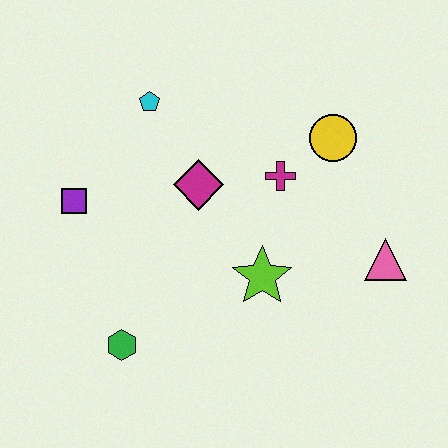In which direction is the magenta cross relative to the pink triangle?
The magenta cross is to the left of the pink triangle.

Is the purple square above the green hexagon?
Yes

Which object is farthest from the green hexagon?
The yellow circle is farthest from the green hexagon.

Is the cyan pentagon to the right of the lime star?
No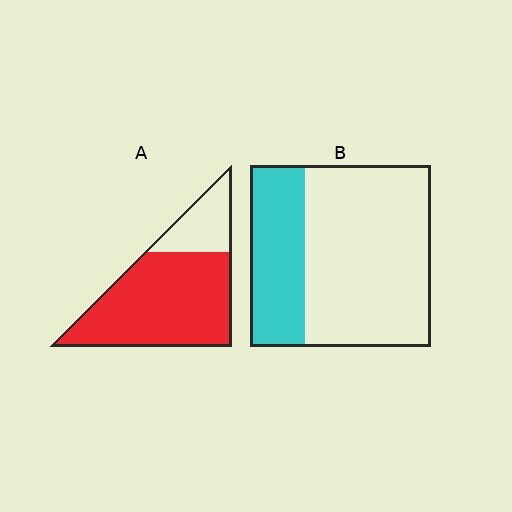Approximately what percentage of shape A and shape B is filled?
A is approximately 75% and B is approximately 30%.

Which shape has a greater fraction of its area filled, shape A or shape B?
Shape A.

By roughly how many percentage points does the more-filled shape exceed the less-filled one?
By roughly 45 percentage points (A over B).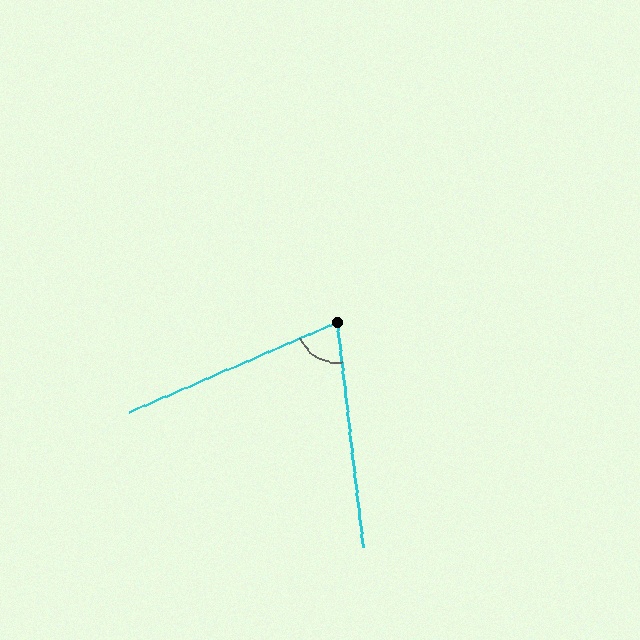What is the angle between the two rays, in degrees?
Approximately 73 degrees.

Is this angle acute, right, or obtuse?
It is acute.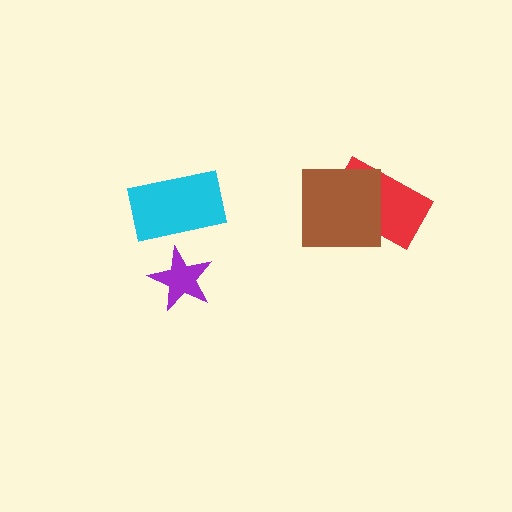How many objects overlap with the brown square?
1 object overlaps with the brown square.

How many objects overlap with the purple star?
0 objects overlap with the purple star.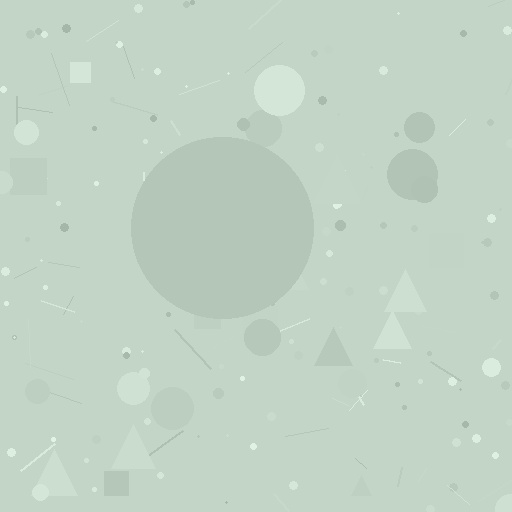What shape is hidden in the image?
A circle is hidden in the image.